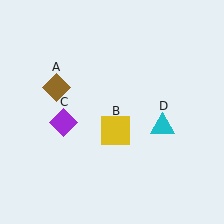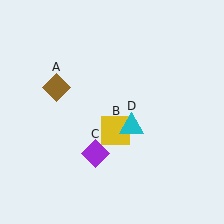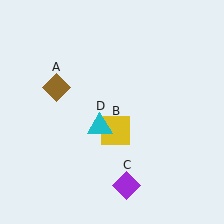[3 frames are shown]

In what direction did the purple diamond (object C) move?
The purple diamond (object C) moved down and to the right.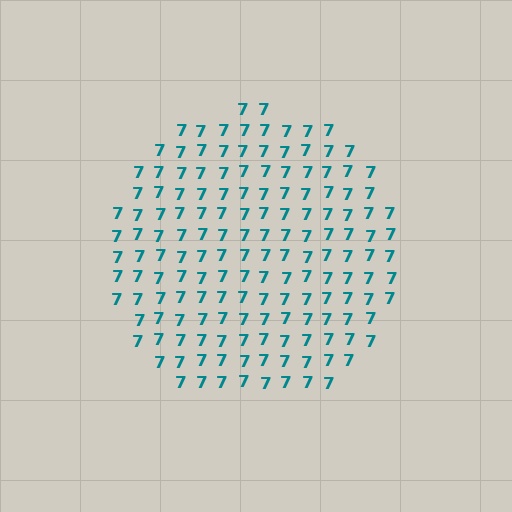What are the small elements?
The small elements are digit 7's.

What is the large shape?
The large shape is a circle.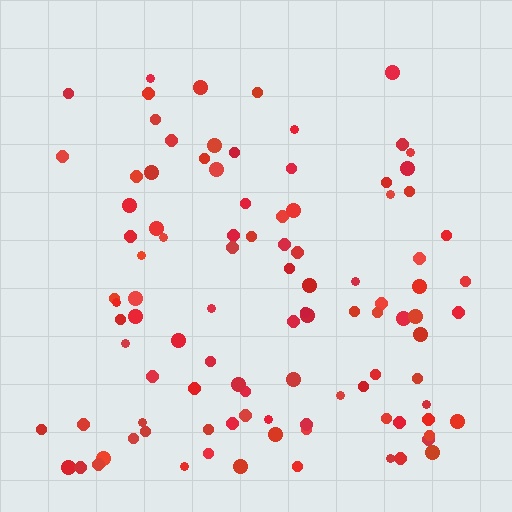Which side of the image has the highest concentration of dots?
The bottom.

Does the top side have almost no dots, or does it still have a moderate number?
Still a moderate number, just noticeably fewer than the bottom.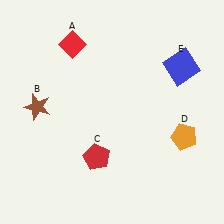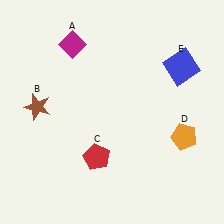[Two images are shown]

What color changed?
The diamond (A) changed from red in Image 1 to magenta in Image 2.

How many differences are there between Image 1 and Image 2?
There is 1 difference between the two images.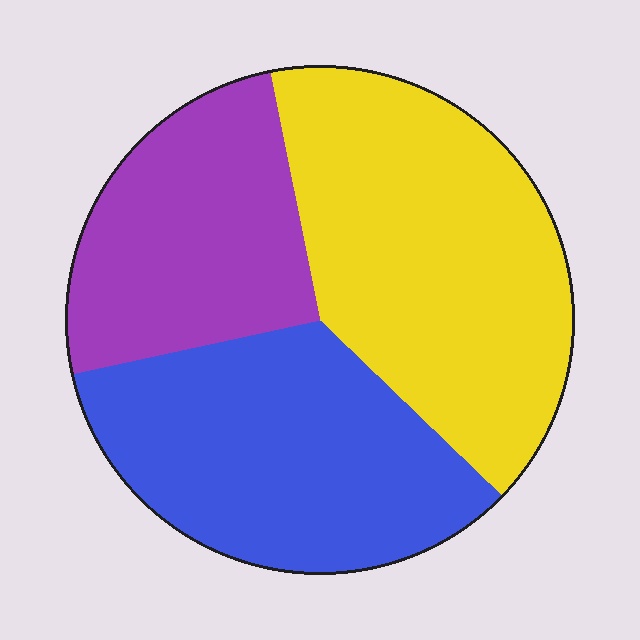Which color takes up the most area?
Yellow, at roughly 40%.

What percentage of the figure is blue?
Blue covers about 35% of the figure.